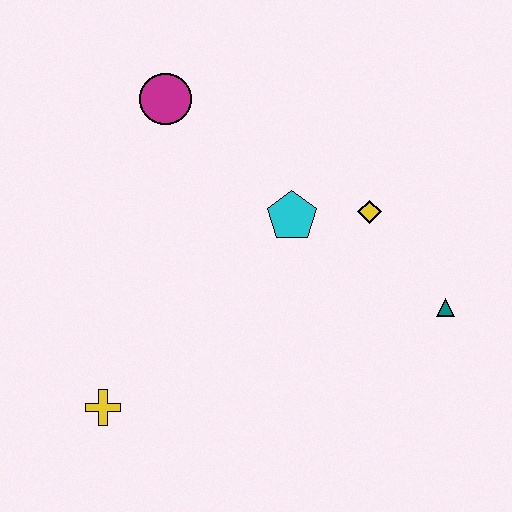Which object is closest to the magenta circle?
The cyan pentagon is closest to the magenta circle.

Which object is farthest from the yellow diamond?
The yellow cross is farthest from the yellow diamond.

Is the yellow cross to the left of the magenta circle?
Yes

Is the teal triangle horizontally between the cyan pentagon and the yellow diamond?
No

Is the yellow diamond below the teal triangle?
No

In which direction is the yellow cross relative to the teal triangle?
The yellow cross is to the left of the teal triangle.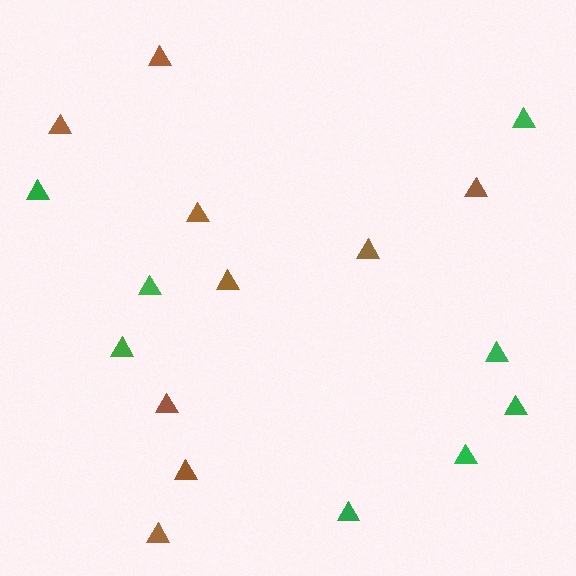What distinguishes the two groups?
There are 2 groups: one group of brown triangles (9) and one group of green triangles (8).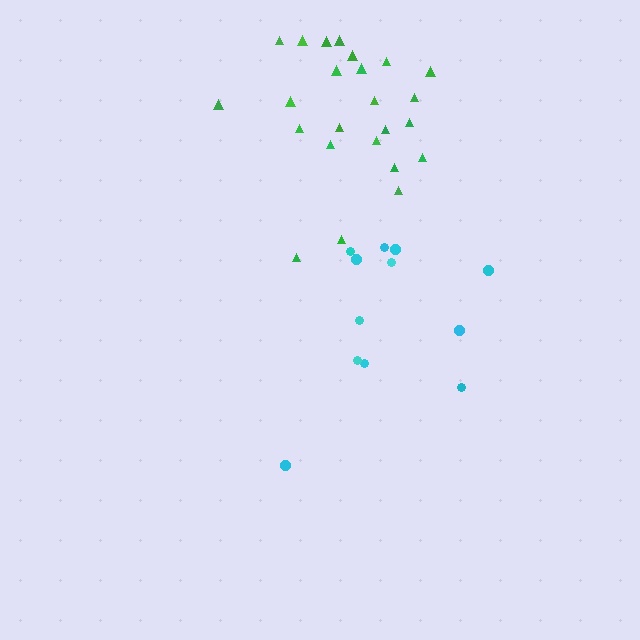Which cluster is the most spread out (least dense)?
Cyan.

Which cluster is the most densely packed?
Green.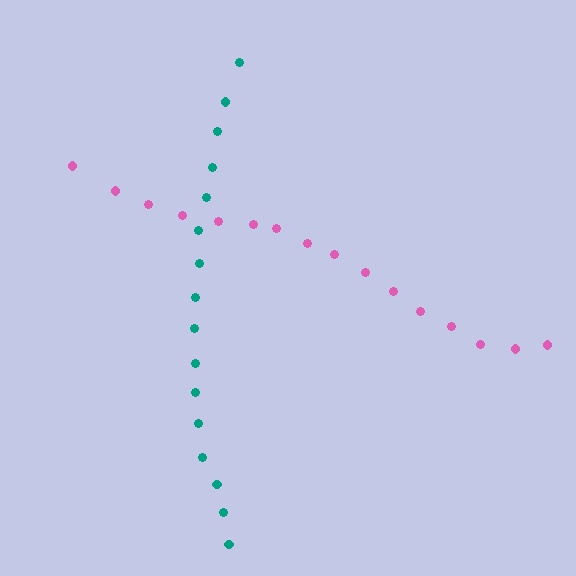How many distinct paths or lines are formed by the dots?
There are 2 distinct paths.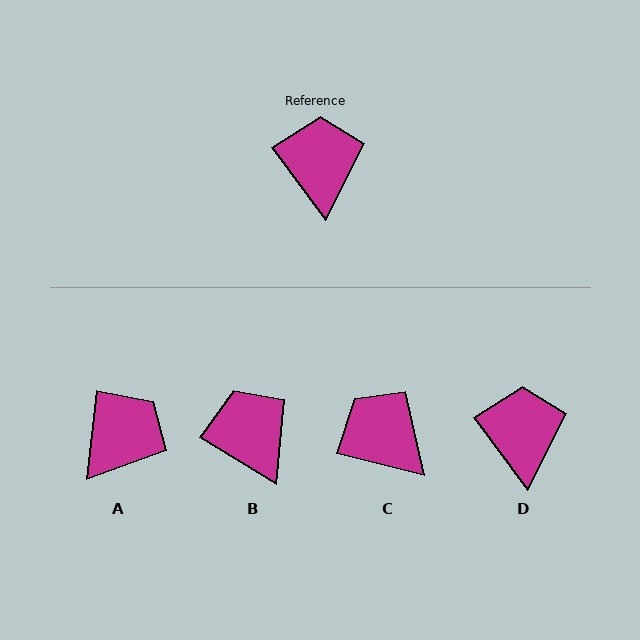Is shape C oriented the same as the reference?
No, it is off by about 40 degrees.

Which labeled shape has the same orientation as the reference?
D.